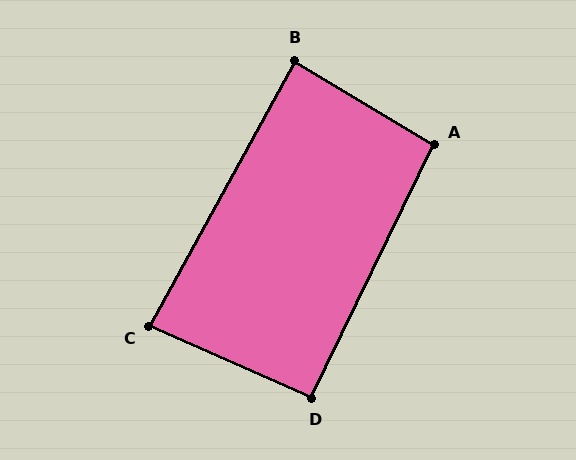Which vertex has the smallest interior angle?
C, at approximately 85 degrees.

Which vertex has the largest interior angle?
A, at approximately 95 degrees.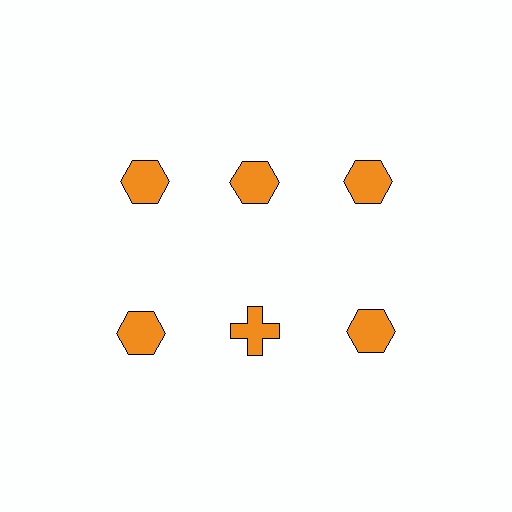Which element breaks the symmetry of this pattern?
The orange cross in the second row, second from left column breaks the symmetry. All other shapes are orange hexagons.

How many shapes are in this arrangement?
There are 6 shapes arranged in a grid pattern.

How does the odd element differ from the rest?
It has a different shape: cross instead of hexagon.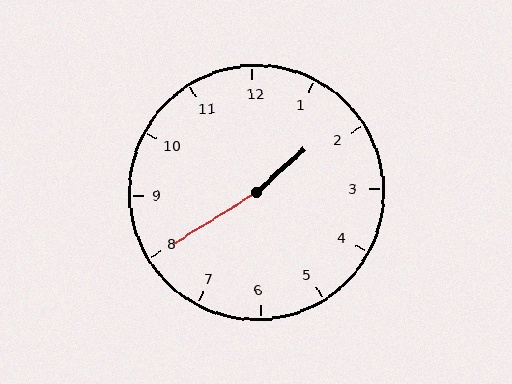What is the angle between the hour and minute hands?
Approximately 170 degrees.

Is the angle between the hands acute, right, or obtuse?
It is obtuse.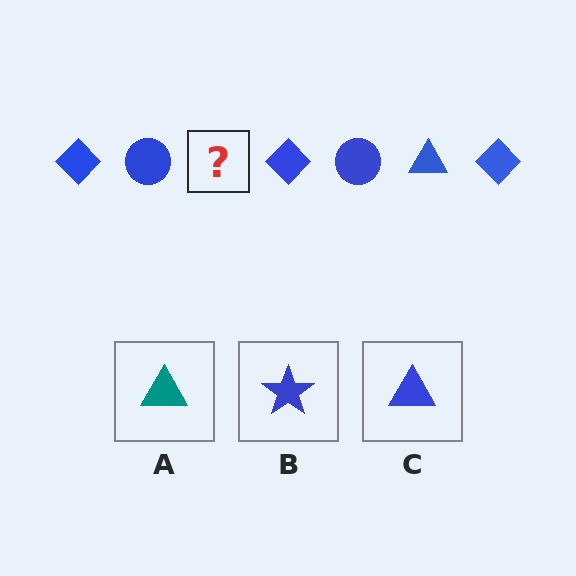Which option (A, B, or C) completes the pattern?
C.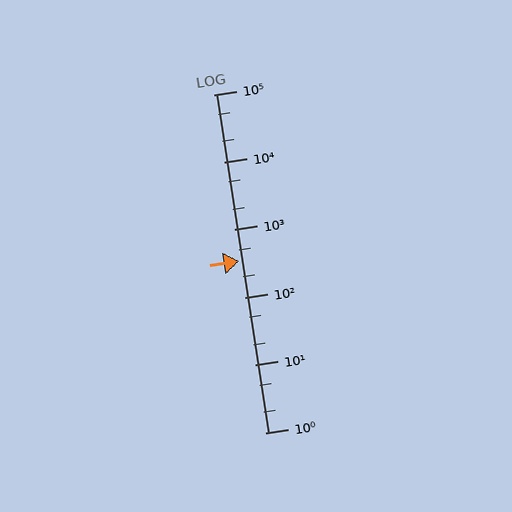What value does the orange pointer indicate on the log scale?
The pointer indicates approximately 340.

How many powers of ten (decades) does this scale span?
The scale spans 5 decades, from 1 to 100000.